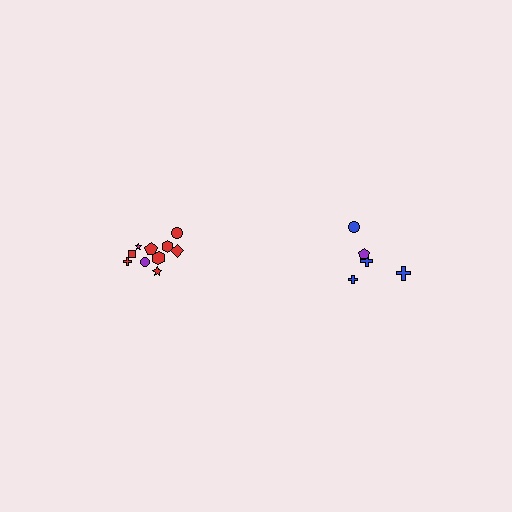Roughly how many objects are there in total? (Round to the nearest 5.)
Roughly 15 objects in total.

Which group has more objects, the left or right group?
The left group.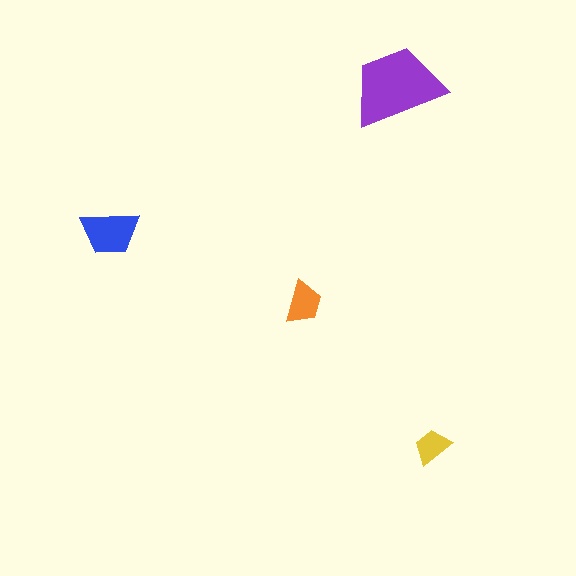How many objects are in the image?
There are 4 objects in the image.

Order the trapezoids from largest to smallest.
the purple one, the blue one, the orange one, the yellow one.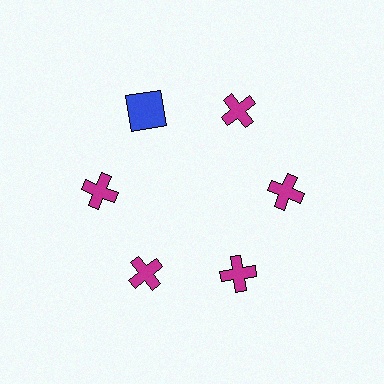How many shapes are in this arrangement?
There are 6 shapes arranged in a ring pattern.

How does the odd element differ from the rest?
It differs in both color (blue instead of magenta) and shape (square instead of cross).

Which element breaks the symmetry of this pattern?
The blue square at roughly the 11 o'clock position breaks the symmetry. All other shapes are magenta crosses.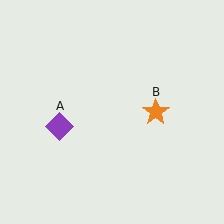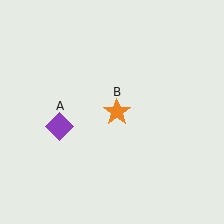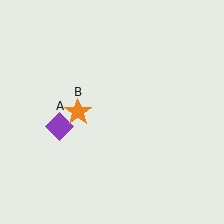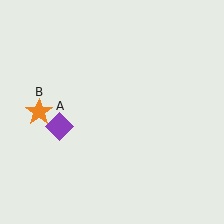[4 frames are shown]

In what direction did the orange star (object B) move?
The orange star (object B) moved left.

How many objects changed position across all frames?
1 object changed position: orange star (object B).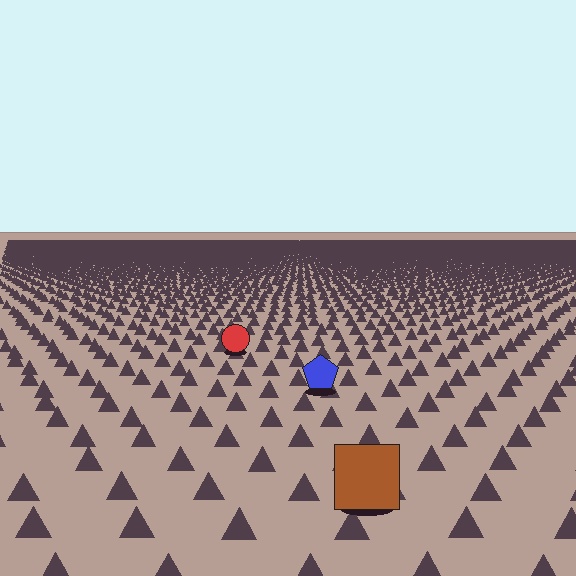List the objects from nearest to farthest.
From nearest to farthest: the brown square, the blue pentagon, the red circle.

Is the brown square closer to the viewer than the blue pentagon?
Yes. The brown square is closer — you can tell from the texture gradient: the ground texture is coarser near it.